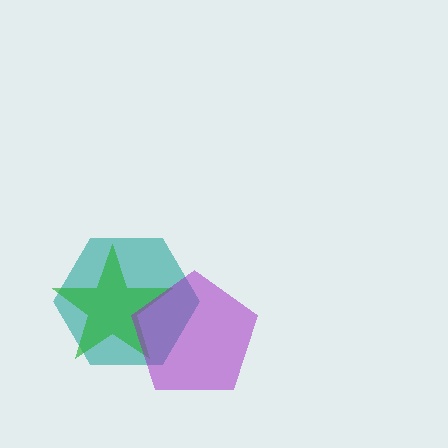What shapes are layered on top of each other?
The layered shapes are: a teal hexagon, a green star, a purple pentagon.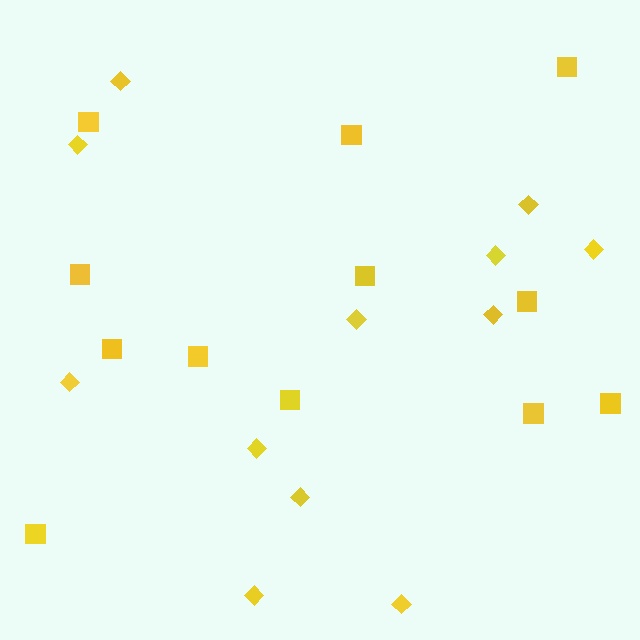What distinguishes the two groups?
There are 2 groups: one group of diamonds (12) and one group of squares (12).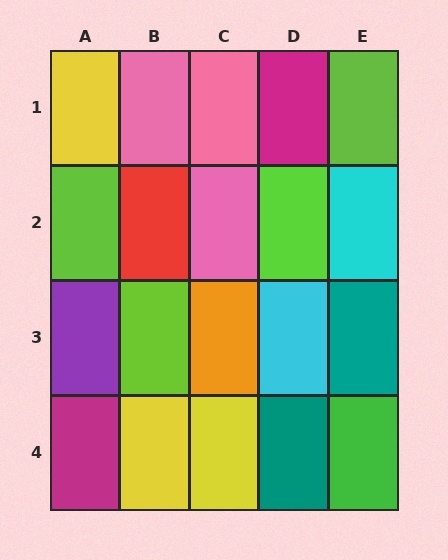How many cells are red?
1 cell is red.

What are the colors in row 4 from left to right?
Magenta, yellow, yellow, teal, green.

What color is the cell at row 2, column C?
Pink.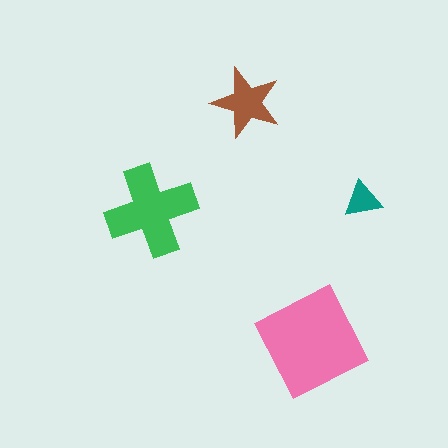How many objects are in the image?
There are 4 objects in the image.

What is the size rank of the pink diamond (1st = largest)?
1st.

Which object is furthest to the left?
The green cross is leftmost.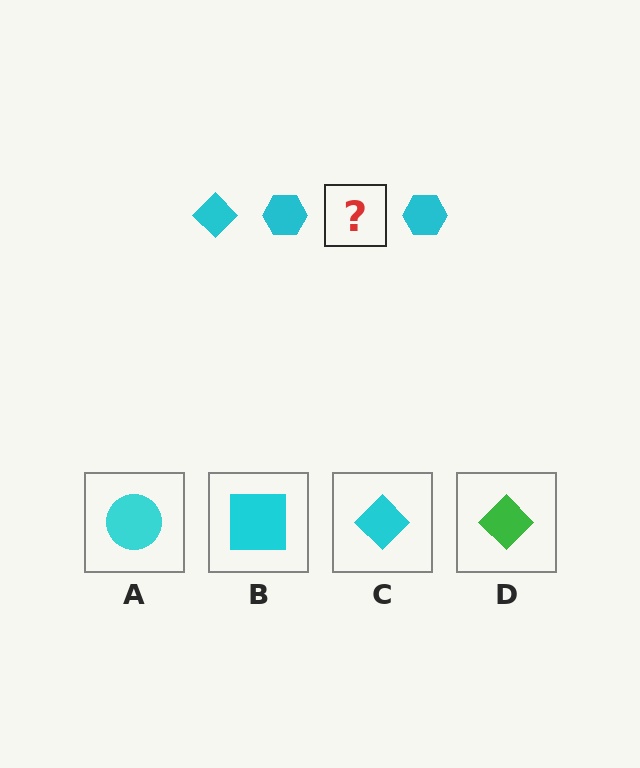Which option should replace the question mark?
Option C.